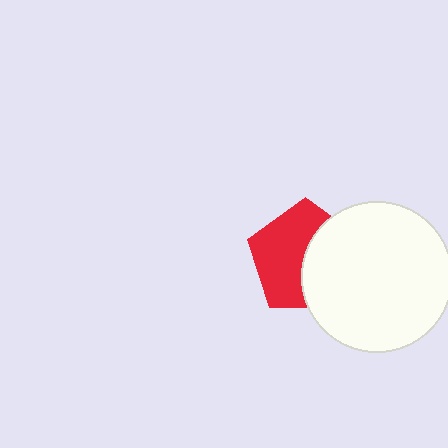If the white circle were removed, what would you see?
You would see the complete red pentagon.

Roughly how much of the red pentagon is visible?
About half of it is visible (roughly 55%).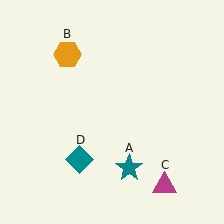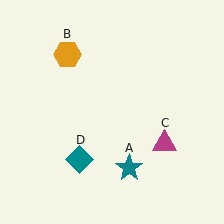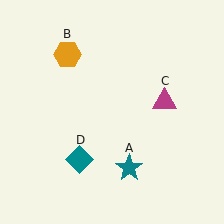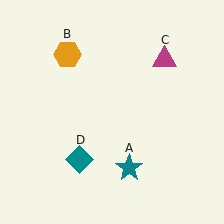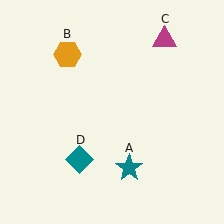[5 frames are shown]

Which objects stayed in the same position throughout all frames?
Teal star (object A) and orange hexagon (object B) and teal diamond (object D) remained stationary.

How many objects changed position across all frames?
1 object changed position: magenta triangle (object C).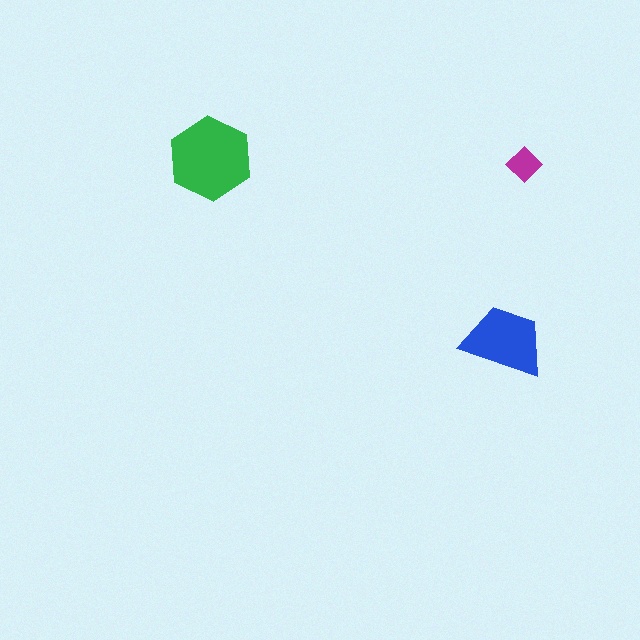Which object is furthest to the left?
The green hexagon is leftmost.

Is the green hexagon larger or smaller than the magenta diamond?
Larger.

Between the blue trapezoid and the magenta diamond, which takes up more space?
The blue trapezoid.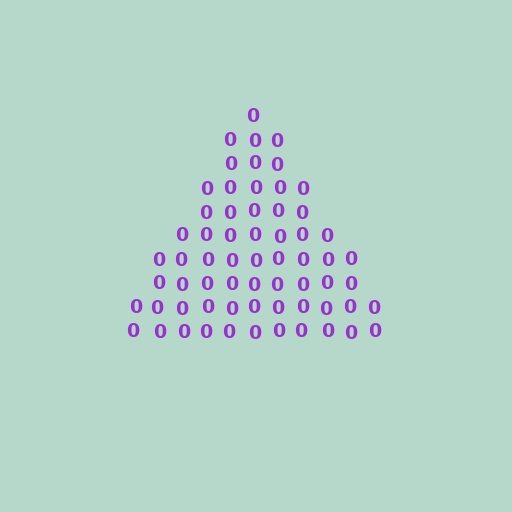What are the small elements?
The small elements are digit 0's.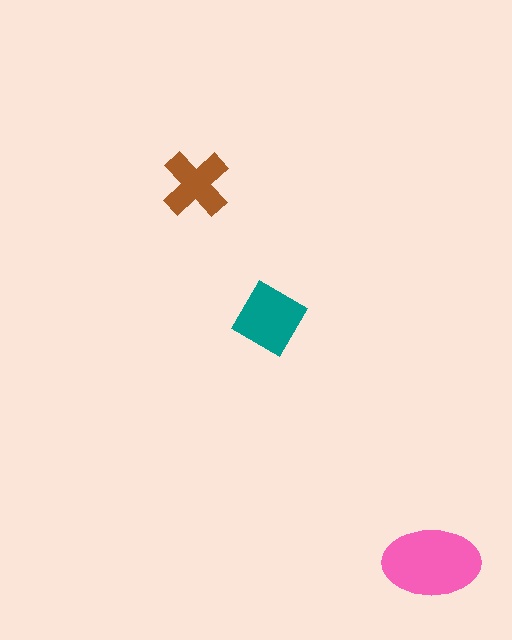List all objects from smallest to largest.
The brown cross, the teal diamond, the pink ellipse.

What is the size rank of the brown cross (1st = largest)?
3rd.